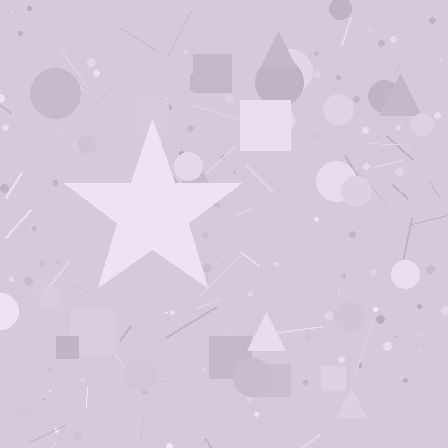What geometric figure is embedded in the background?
A star is embedded in the background.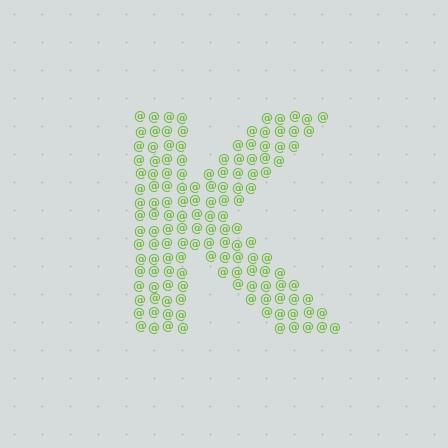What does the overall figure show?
The overall figure shows the letter K.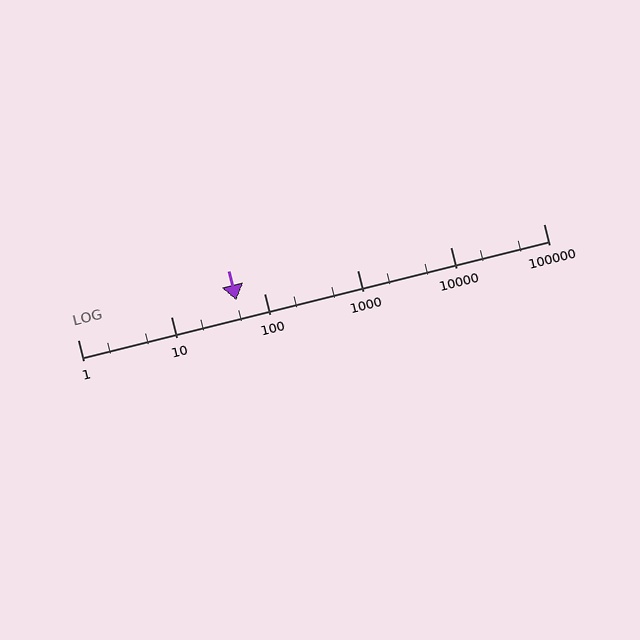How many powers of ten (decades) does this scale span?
The scale spans 5 decades, from 1 to 100000.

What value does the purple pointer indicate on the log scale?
The pointer indicates approximately 50.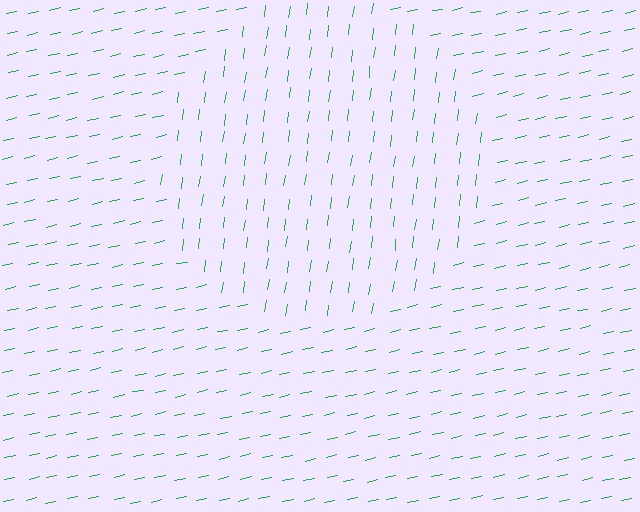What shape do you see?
I see a circle.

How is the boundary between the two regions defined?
The boundary is defined purely by a change in line orientation (approximately 70 degrees difference). All lines are the same color and thickness.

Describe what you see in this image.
The image is filled with small green line segments. A circle region in the image has lines oriented differently from the surrounding lines, creating a visible texture boundary.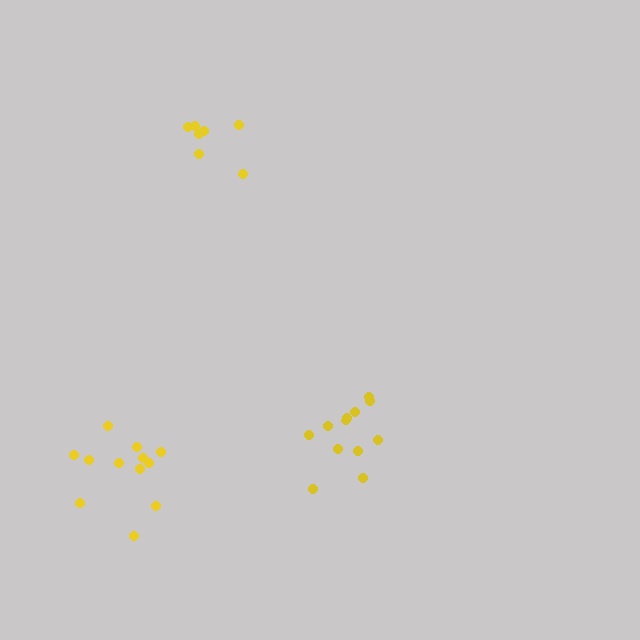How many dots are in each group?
Group 1: 12 dots, Group 2: 7 dots, Group 3: 12 dots (31 total).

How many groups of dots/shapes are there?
There are 3 groups.